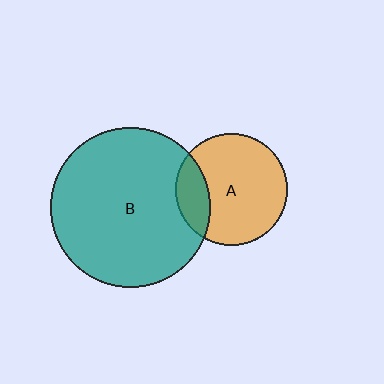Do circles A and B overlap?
Yes.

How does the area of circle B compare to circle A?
Approximately 2.0 times.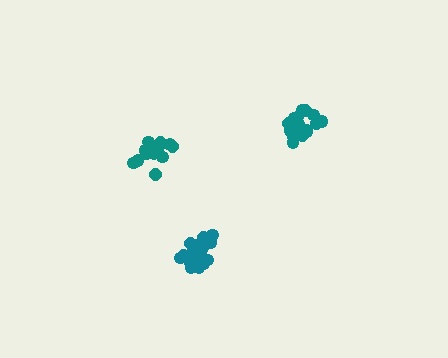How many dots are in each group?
Group 1: 15 dots, Group 2: 18 dots, Group 3: 20 dots (53 total).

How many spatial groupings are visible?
There are 3 spatial groupings.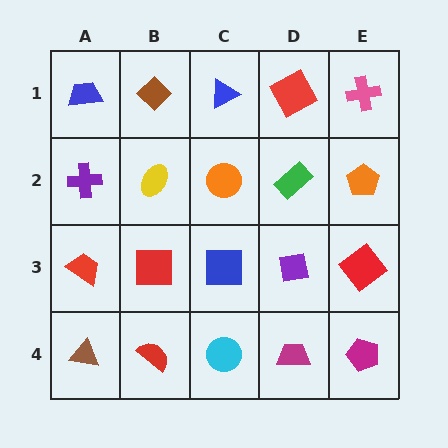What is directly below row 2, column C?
A blue square.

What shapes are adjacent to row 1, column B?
A yellow ellipse (row 2, column B), a blue trapezoid (row 1, column A), a blue triangle (row 1, column C).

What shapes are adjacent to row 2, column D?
A red square (row 1, column D), a purple square (row 3, column D), an orange circle (row 2, column C), an orange pentagon (row 2, column E).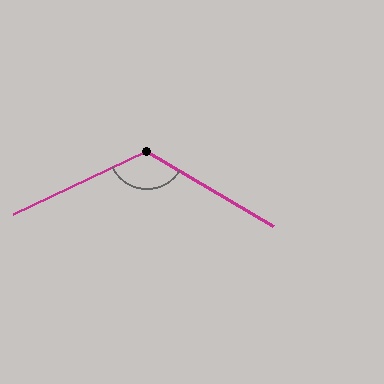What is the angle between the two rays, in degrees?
Approximately 124 degrees.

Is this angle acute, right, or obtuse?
It is obtuse.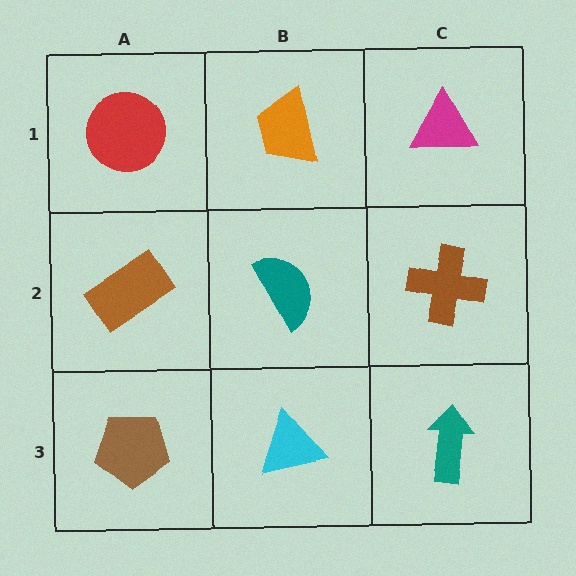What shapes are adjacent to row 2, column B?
An orange trapezoid (row 1, column B), a cyan triangle (row 3, column B), a brown rectangle (row 2, column A), a brown cross (row 2, column C).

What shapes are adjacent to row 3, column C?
A brown cross (row 2, column C), a cyan triangle (row 3, column B).